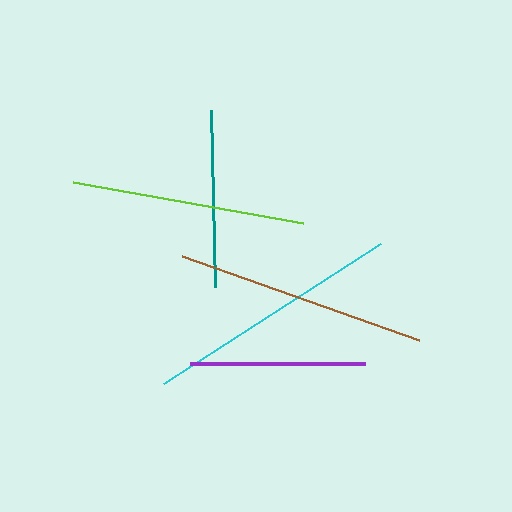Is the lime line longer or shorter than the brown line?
The brown line is longer than the lime line.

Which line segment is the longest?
The cyan line is the longest at approximately 258 pixels.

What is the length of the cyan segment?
The cyan segment is approximately 258 pixels long.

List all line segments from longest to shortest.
From longest to shortest: cyan, brown, lime, teal, purple.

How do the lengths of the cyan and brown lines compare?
The cyan and brown lines are approximately the same length.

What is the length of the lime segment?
The lime segment is approximately 234 pixels long.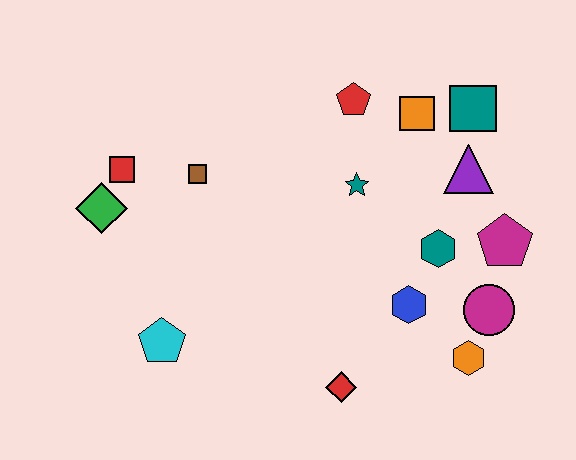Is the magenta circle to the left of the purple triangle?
No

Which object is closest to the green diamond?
The red square is closest to the green diamond.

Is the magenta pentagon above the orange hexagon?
Yes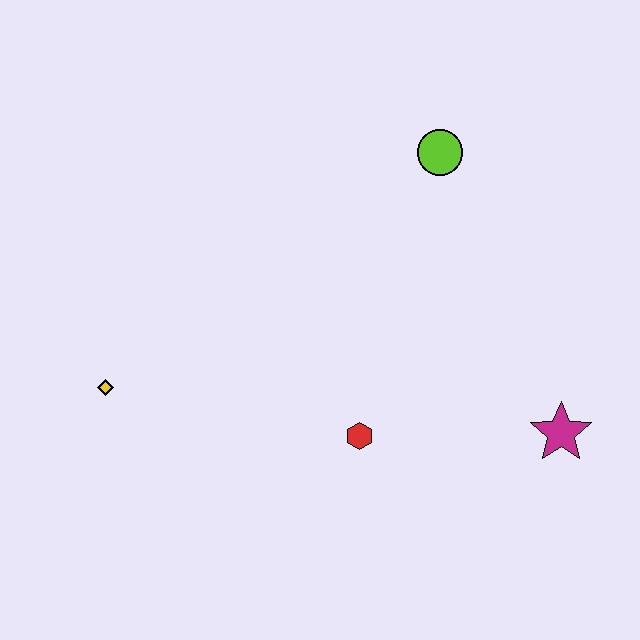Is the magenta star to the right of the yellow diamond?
Yes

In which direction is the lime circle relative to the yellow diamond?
The lime circle is to the right of the yellow diamond.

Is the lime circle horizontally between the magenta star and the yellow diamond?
Yes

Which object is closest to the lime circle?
The red hexagon is closest to the lime circle.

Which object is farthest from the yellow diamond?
The magenta star is farthest from the yellow diamond.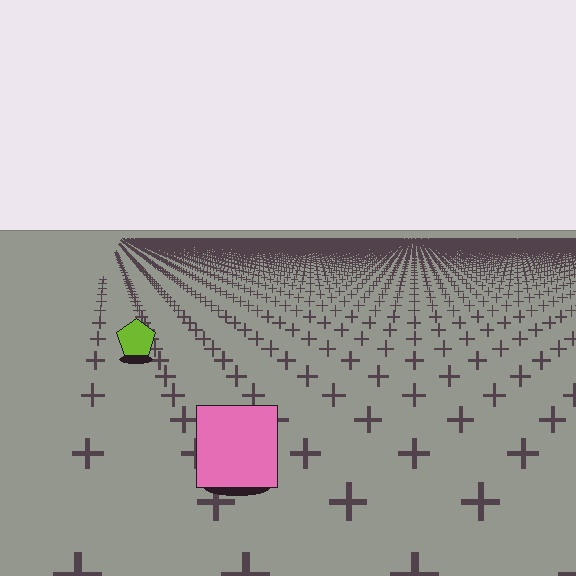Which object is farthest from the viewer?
The lime pentagon is farthest from the viewer. It appears smaller and the ground texture around it is denser.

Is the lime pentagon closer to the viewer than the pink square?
No. The pink square is closer — you can tell from the texture gradient: the ground texture is coarser near it.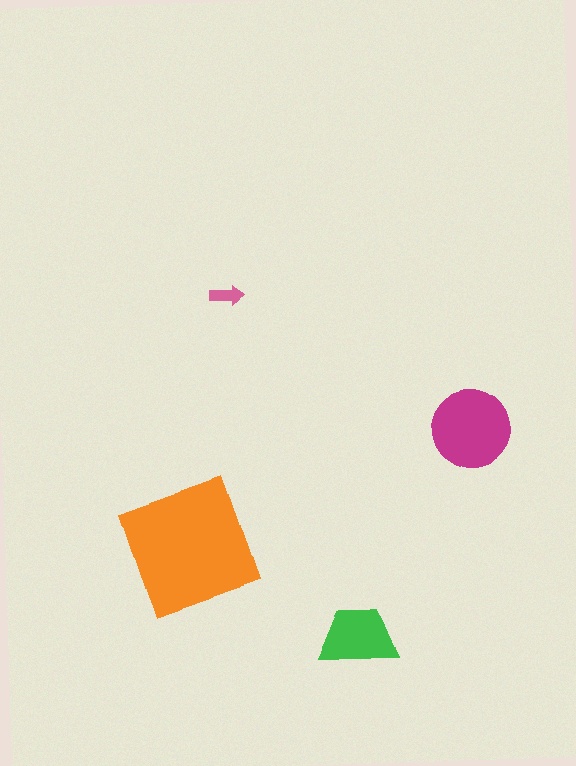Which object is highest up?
The pink arrow is topmost.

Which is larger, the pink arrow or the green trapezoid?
The green trapezoid.